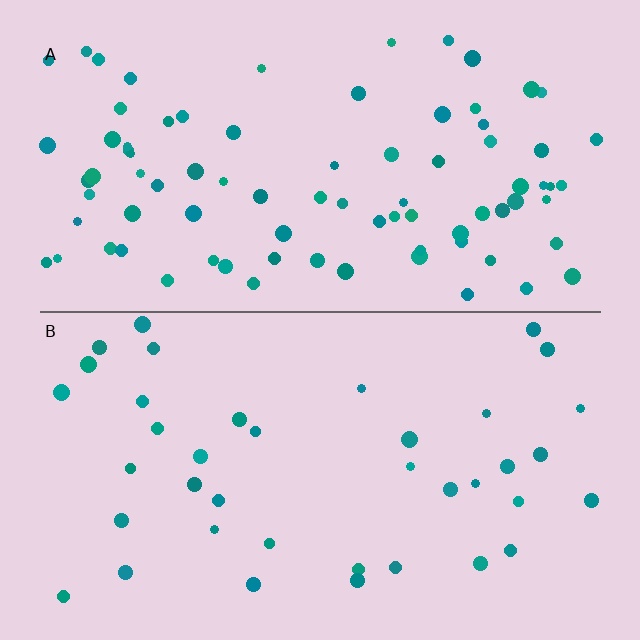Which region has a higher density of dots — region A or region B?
A (the top).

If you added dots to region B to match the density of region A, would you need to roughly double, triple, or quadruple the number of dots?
Approximately double.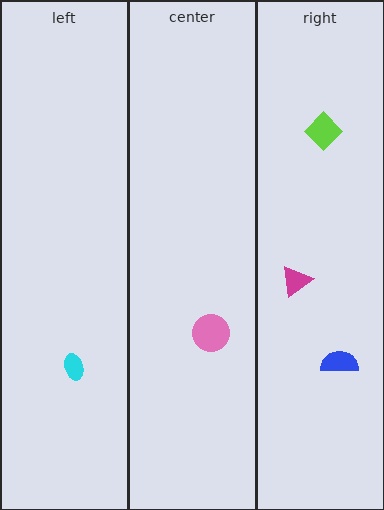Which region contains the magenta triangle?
The right region.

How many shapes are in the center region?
1.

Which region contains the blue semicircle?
The right region.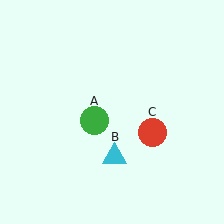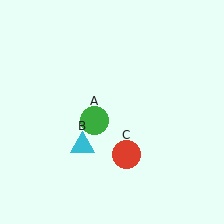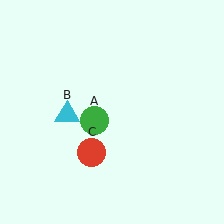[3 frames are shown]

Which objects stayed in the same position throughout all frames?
Green circle (object A) remained stationary.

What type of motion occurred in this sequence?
The cyan triangle (object B), red circle (object C) rotated clockwise around the center of the scene.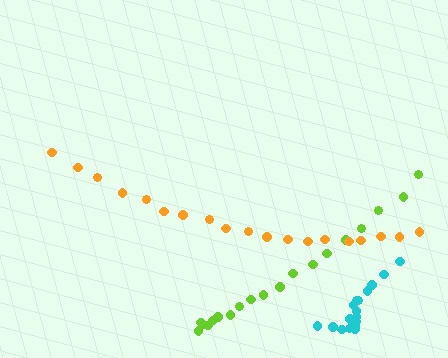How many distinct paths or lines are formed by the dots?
There are 3 distinct paths.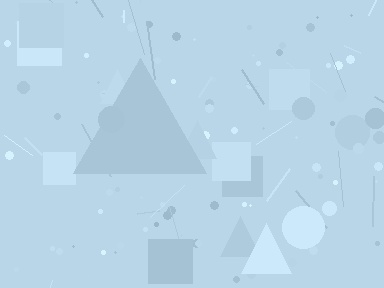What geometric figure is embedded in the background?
A triangle is embedded in the background.